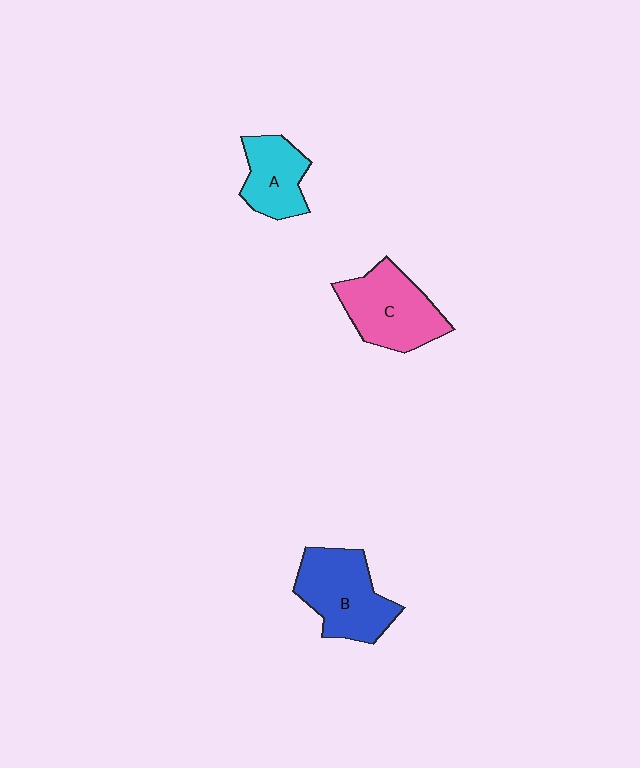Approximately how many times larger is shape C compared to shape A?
Approximately 1.4 times.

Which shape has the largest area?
Shape B (blue).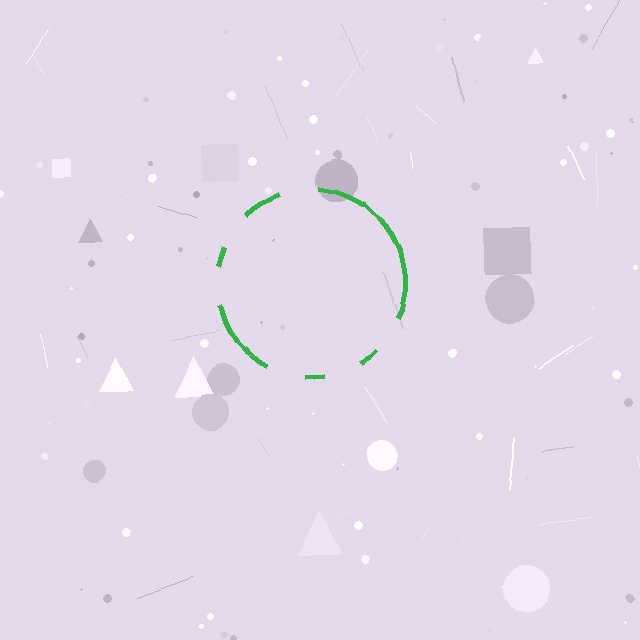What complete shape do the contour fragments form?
The contour fragments form a circle.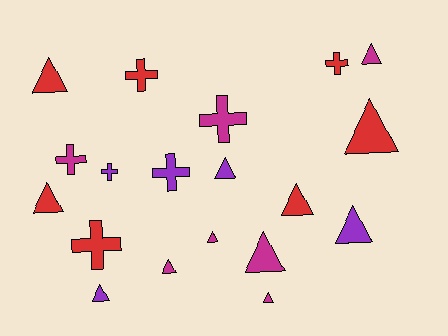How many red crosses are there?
There are 3 red crosses.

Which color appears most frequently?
Red, with 7 objects.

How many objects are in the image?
There are 19 objects.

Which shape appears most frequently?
Triangle, with 12 objects.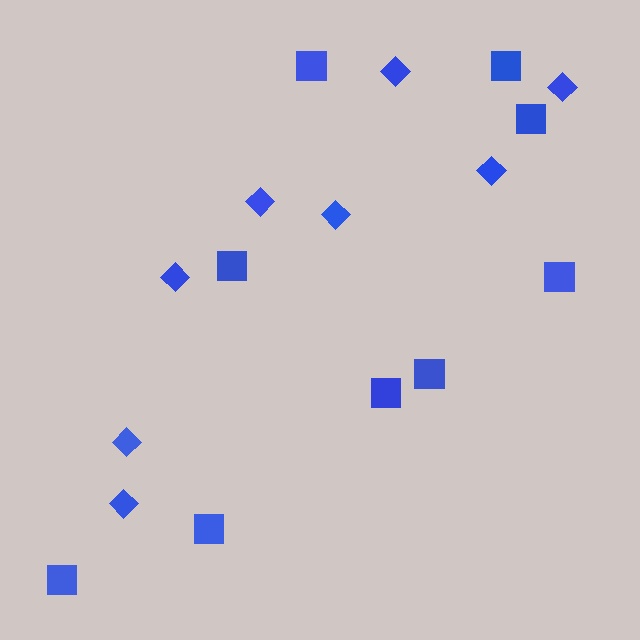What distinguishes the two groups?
There are 2 groups: one group of diamonds (8) and one group of squares (9).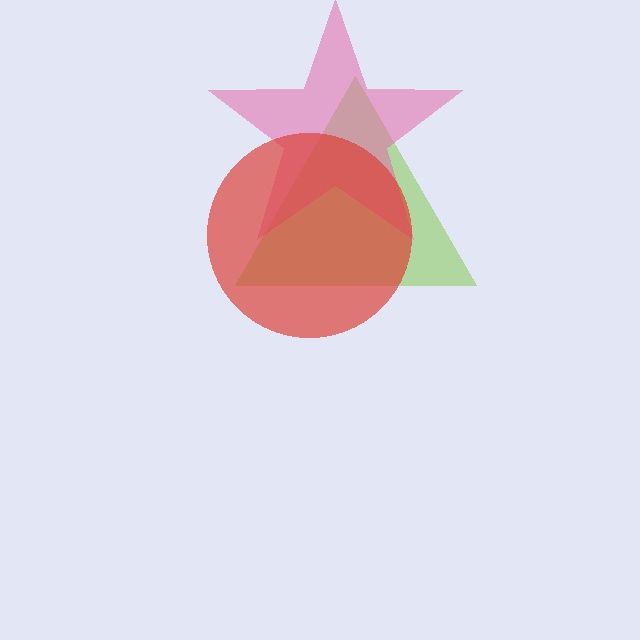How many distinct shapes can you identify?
There are 3 distinct shapes: a lime triangle, a pink star, a red circle.